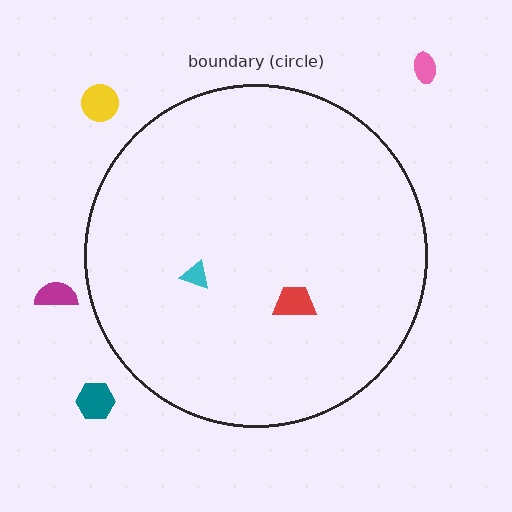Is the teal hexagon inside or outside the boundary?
Outside.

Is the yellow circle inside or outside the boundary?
Outside.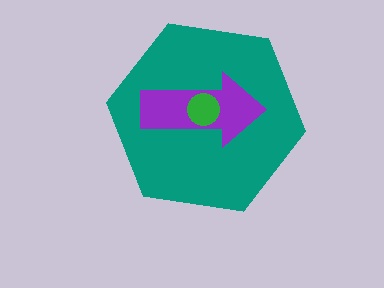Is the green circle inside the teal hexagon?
Yes.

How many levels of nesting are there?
3.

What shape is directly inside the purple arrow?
The green circle.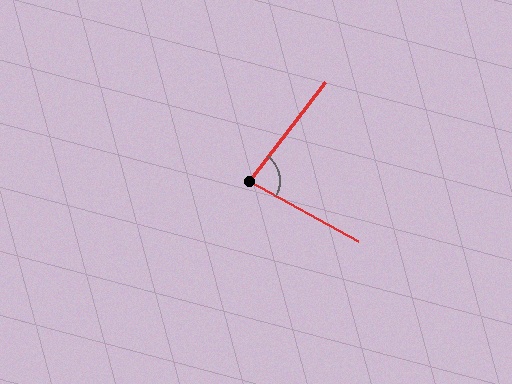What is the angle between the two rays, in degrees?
Approximately 81 degrees.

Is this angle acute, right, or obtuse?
It is acute.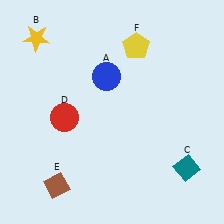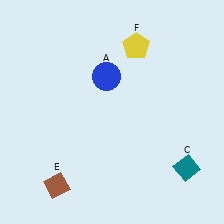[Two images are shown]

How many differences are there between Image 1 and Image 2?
There are 2 differences between the two images.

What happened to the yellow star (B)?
The yellow star (B) was removed in Image 2. It was in the top-left area of Image 1.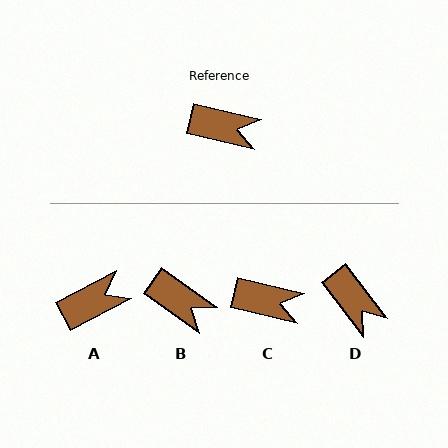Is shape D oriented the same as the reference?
No, it is off by about 39 degrees.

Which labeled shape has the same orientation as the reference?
C.